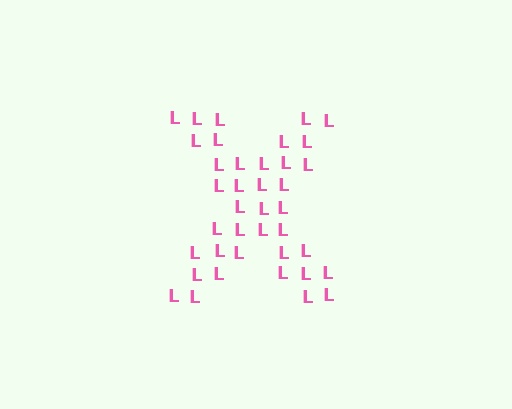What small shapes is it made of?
It is made of small letter L's.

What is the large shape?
The large shape is the letter X.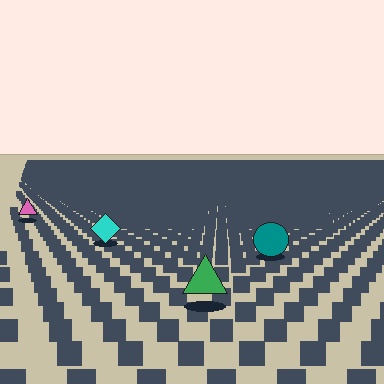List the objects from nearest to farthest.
From nearest to farthest: the green triangle, the teal circle, the cyan diamond, the pink triangle.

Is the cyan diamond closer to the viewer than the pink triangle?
Yes. The cyan diamond is closer — you can tell from the texture gradient: the ground texture is coarser near it.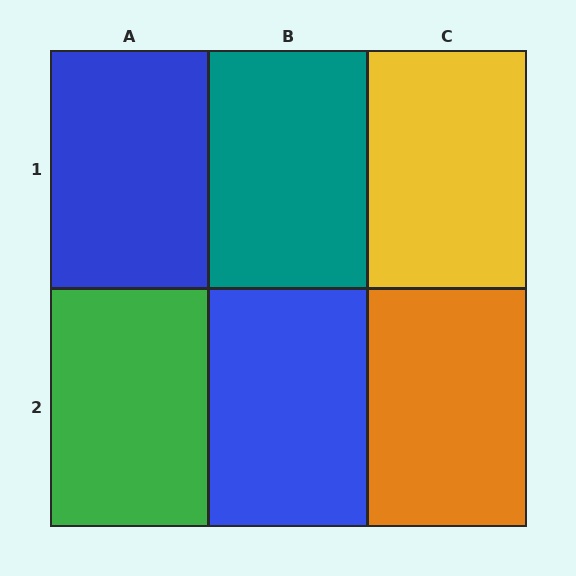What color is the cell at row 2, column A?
Green.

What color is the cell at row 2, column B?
Blue.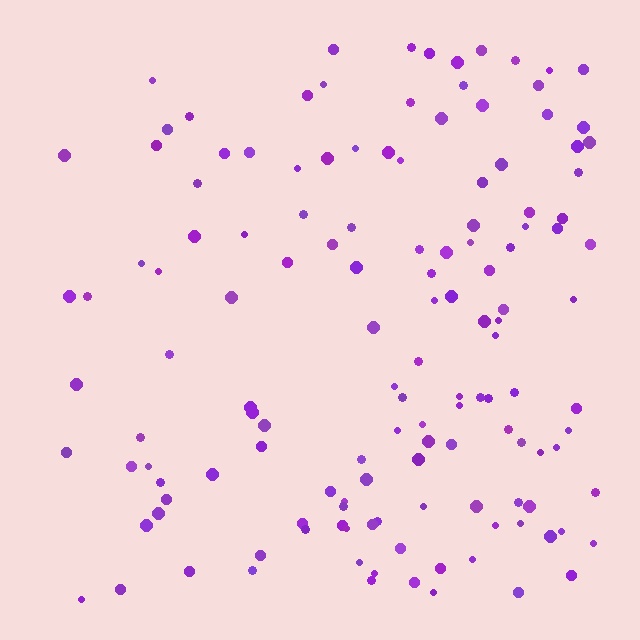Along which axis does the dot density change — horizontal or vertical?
Horizontal.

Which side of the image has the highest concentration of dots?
The right.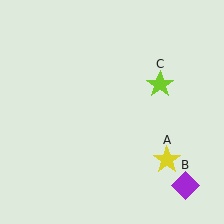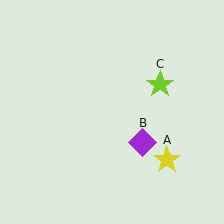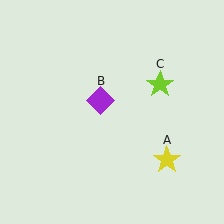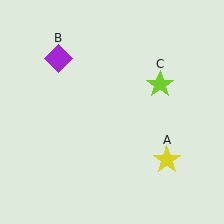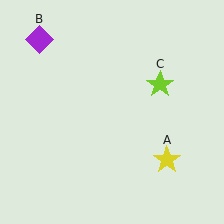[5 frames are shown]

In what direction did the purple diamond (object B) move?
The purple diamond (object B) moved up and to the left.